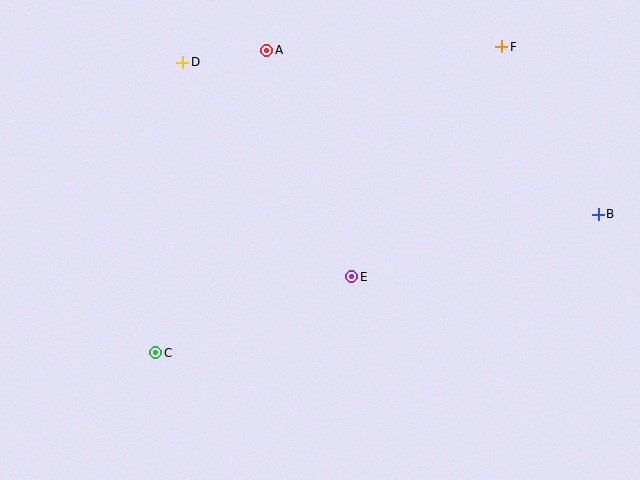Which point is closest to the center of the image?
Point E at (352, 277) is closest to the center.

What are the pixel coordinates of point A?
Point A is at (267, 50).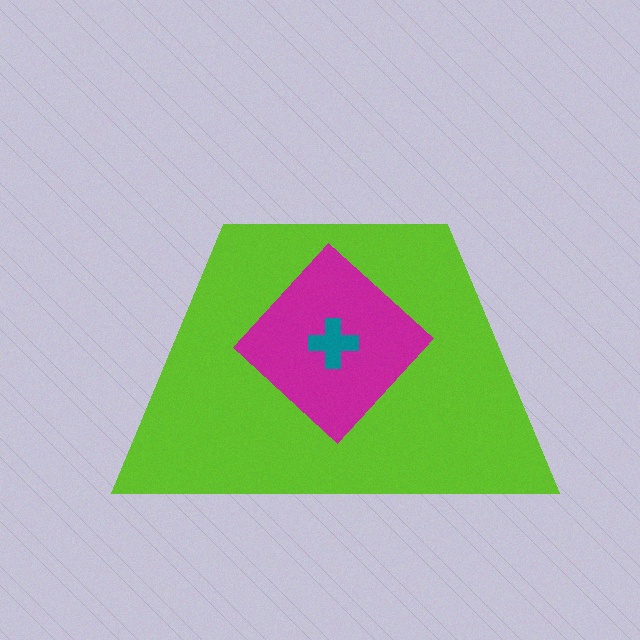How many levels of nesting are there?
3.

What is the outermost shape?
The lime trapezoid.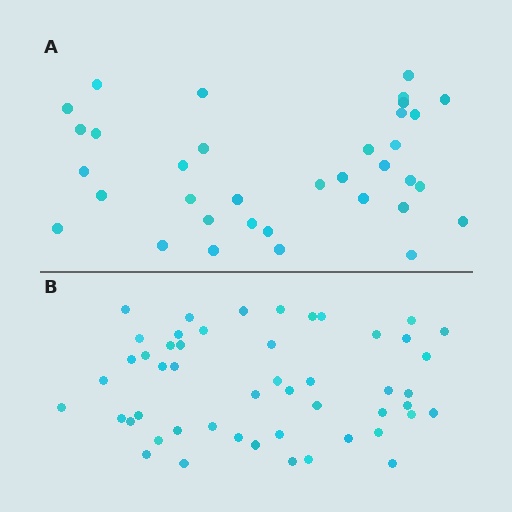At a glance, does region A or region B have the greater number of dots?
Region B (the bottom region) has more dots.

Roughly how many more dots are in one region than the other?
Region B has approximately 15 more dots than region A.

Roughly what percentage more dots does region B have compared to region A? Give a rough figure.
About 45% more.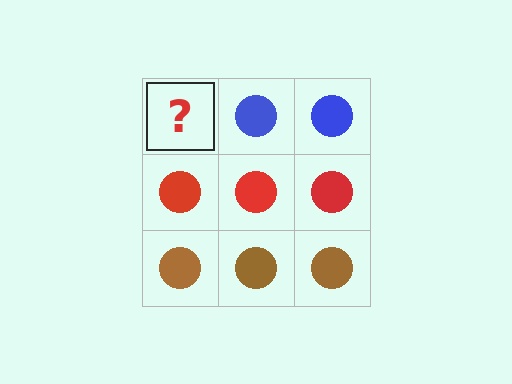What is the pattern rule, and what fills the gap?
The rule is that each row has a consistent color. The gap should be filled with a blue circle.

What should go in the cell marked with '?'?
The missing cell should contain a blue circle.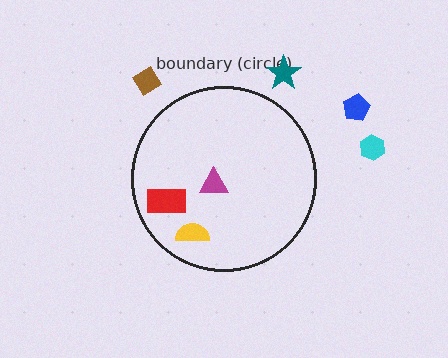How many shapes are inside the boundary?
3 inside, 4 outside.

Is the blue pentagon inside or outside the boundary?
Outside.